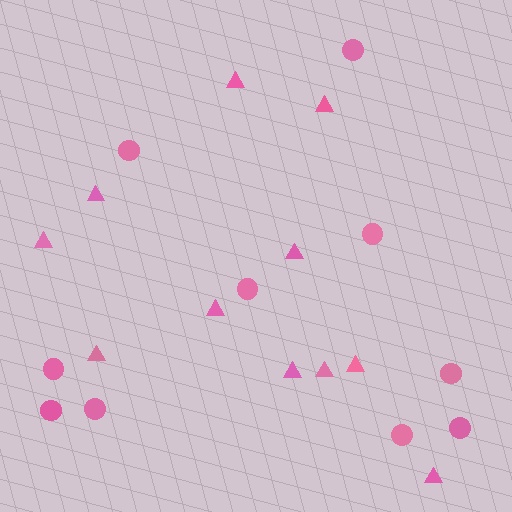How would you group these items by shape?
There are 2 groups: one group of circles (10) and one group of triangles (11).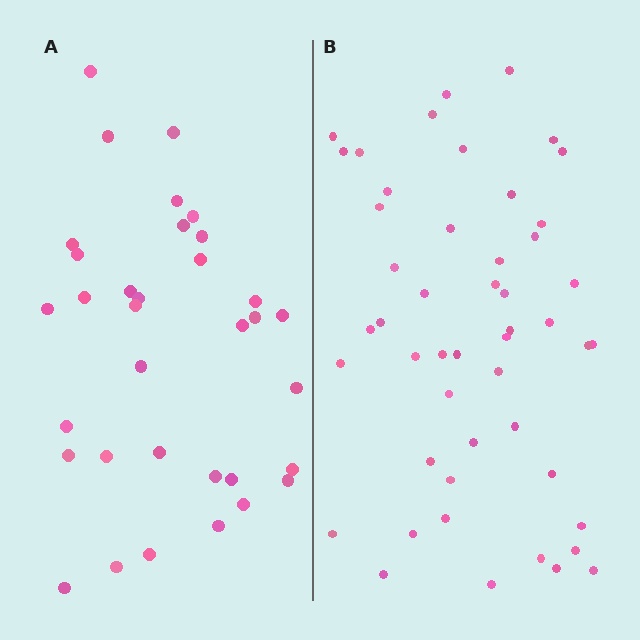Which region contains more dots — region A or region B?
Region B (the right region) has more dots.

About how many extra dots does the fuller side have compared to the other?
Region B has approximately 15 more dots than region A.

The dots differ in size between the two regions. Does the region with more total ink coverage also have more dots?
No. Region A has more total ink coverage because its dots are larger, but region B actually contains more individual dots. Total area can be misleading — the number of items is what matters here.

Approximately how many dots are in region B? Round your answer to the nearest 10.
About 50 dots. (The exact count is 49, which rounds to 50.)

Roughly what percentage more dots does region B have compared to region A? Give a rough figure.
About 45% more.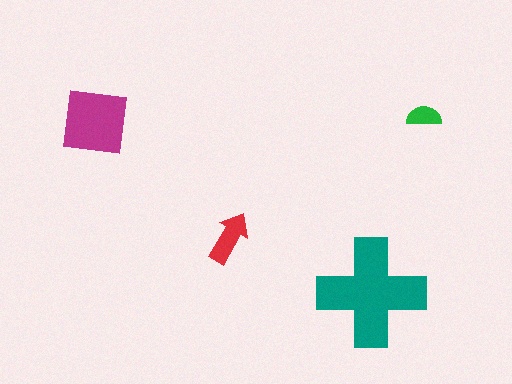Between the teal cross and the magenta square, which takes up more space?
The teal cross.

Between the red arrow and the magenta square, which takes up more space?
The magenta square.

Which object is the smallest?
The green semicircle.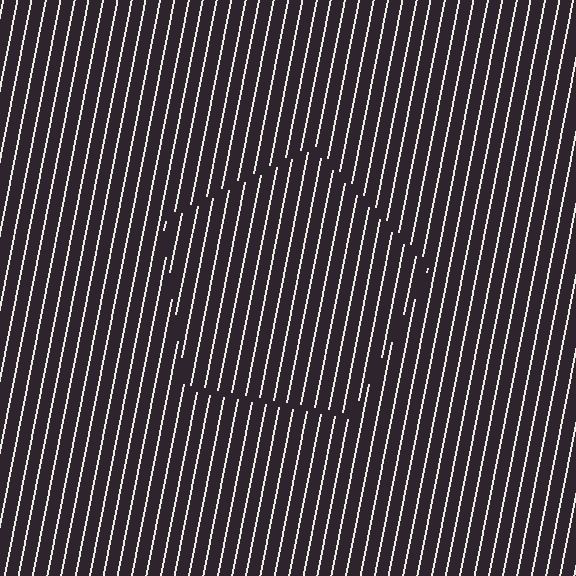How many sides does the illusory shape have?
5 sides — the line-ends trace a pentagon.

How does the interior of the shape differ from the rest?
The interior of the shape contains the same grating, shifted by half a period — the contour is defined by the phase discontinuity where line-ends from the inner and outer gratings abut.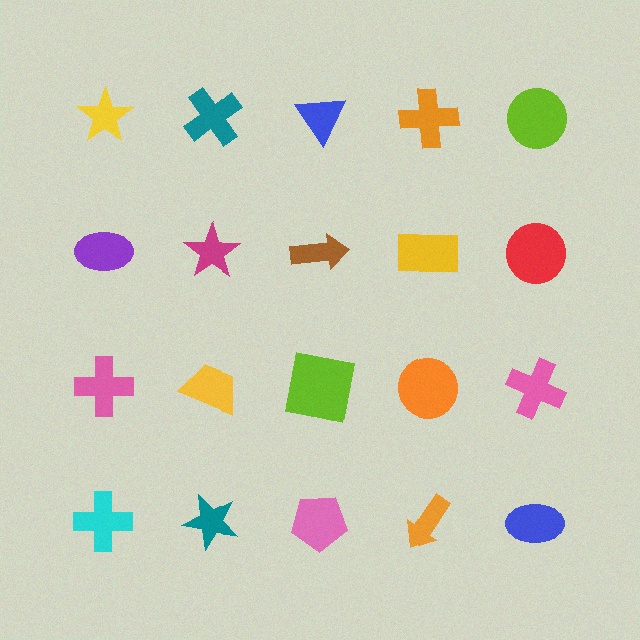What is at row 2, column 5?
A red circle.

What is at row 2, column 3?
A brown arrow.